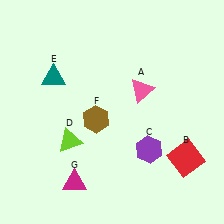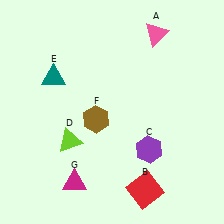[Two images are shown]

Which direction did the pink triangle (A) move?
The pink triangle (A) moved up.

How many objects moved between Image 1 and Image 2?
2 objects moved between the two images.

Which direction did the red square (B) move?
The red square (B) moved left.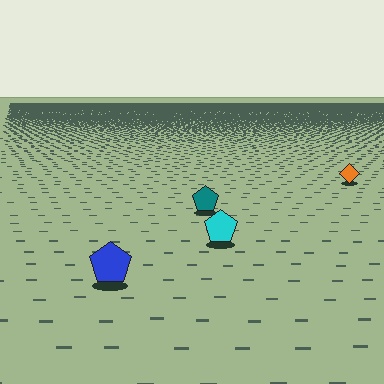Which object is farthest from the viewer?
The orange diamond is farthest from the viewer. It appears smaller and the ground texture around it is denser.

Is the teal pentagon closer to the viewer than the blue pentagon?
No. The blue pentagon is closer — you can tell from the texture gradient: the ground texture is coarser near it.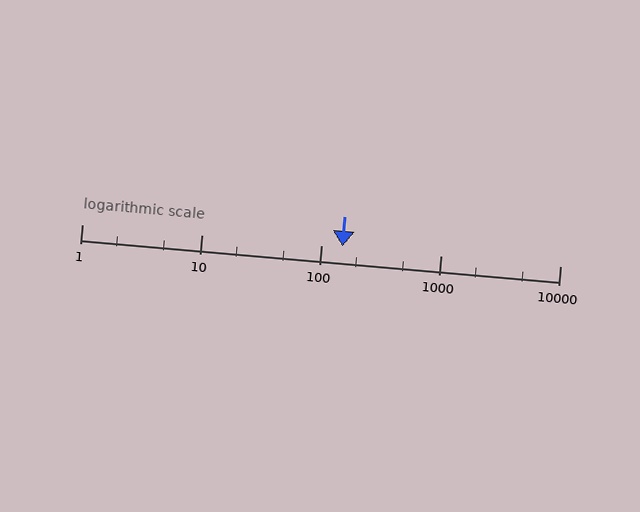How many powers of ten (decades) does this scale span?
The scale spans 4 decades, from 1 to 10000.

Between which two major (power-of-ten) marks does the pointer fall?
The pointer is between 100 and 1000.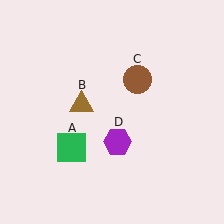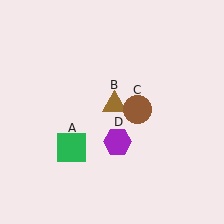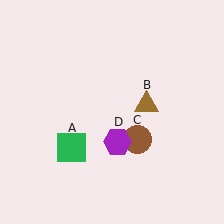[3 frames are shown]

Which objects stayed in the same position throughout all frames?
Green square (object A) and purple hexagon (object D) remained stationary.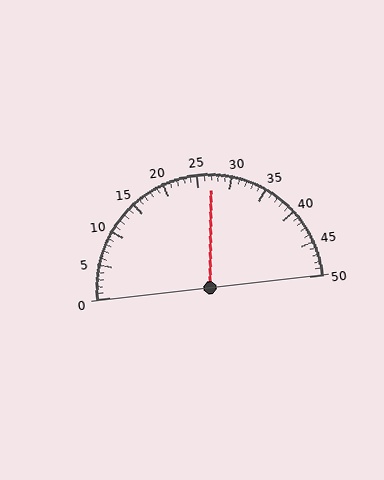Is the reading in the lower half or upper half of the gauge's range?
The reading is in the upper half of the range (0 to 50).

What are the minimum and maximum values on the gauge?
The gauge ranges from 0 to 50.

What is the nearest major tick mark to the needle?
The nearest major tick mark is 25.